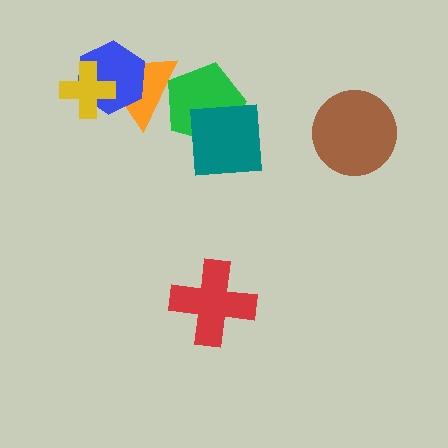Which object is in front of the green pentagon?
The teal square is in front of the green pentagon.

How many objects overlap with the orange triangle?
3 objects overlap with the orange triangle.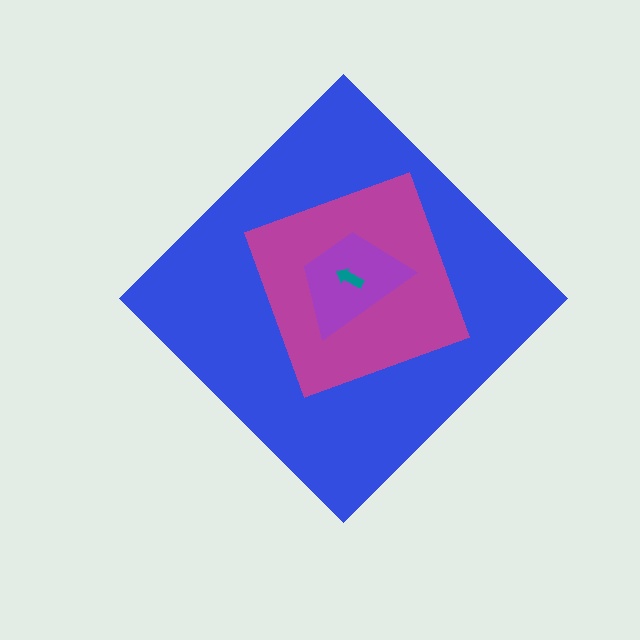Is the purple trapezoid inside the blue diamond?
Yes.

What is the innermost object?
The teal arrow.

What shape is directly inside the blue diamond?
The magenta square.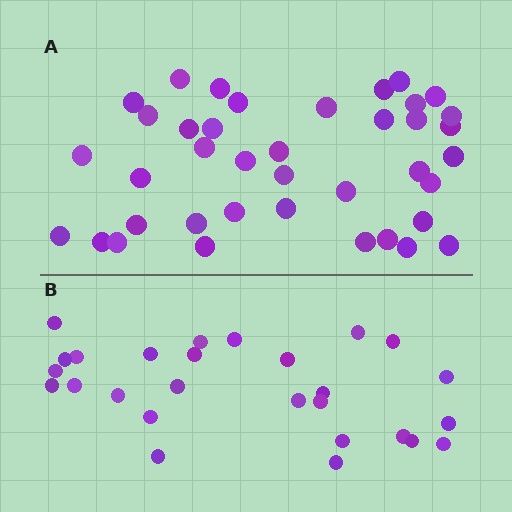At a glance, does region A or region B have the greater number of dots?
Region A (the top region) has more dots.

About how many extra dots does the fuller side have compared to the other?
Region A has roughly 12 or so more dots than region B.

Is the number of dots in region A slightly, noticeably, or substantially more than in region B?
Region A has noticeably more, but not dramatically so. The ratio is roughly 1.4 to 1.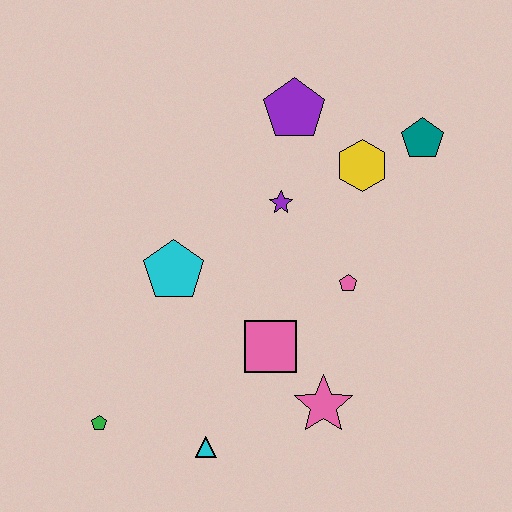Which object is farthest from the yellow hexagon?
The green pentagon is farthest from the yellow hexagon.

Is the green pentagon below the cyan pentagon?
Yes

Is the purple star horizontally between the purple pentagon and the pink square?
Yes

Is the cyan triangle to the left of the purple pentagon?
Yes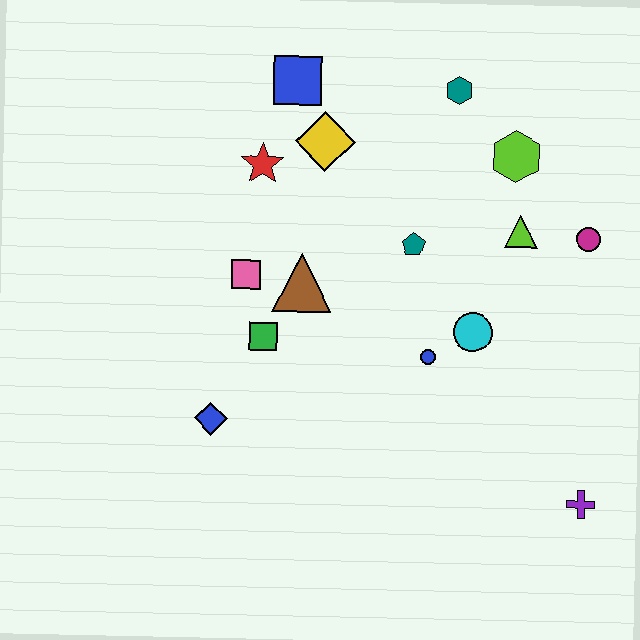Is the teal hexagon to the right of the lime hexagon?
No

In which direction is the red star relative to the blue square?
The red star is below the blue square.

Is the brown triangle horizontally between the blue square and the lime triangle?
Yes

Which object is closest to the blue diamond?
The green square is closest to the blue diamond.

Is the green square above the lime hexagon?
No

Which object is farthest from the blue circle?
The blue square is farthest from the blue circle.